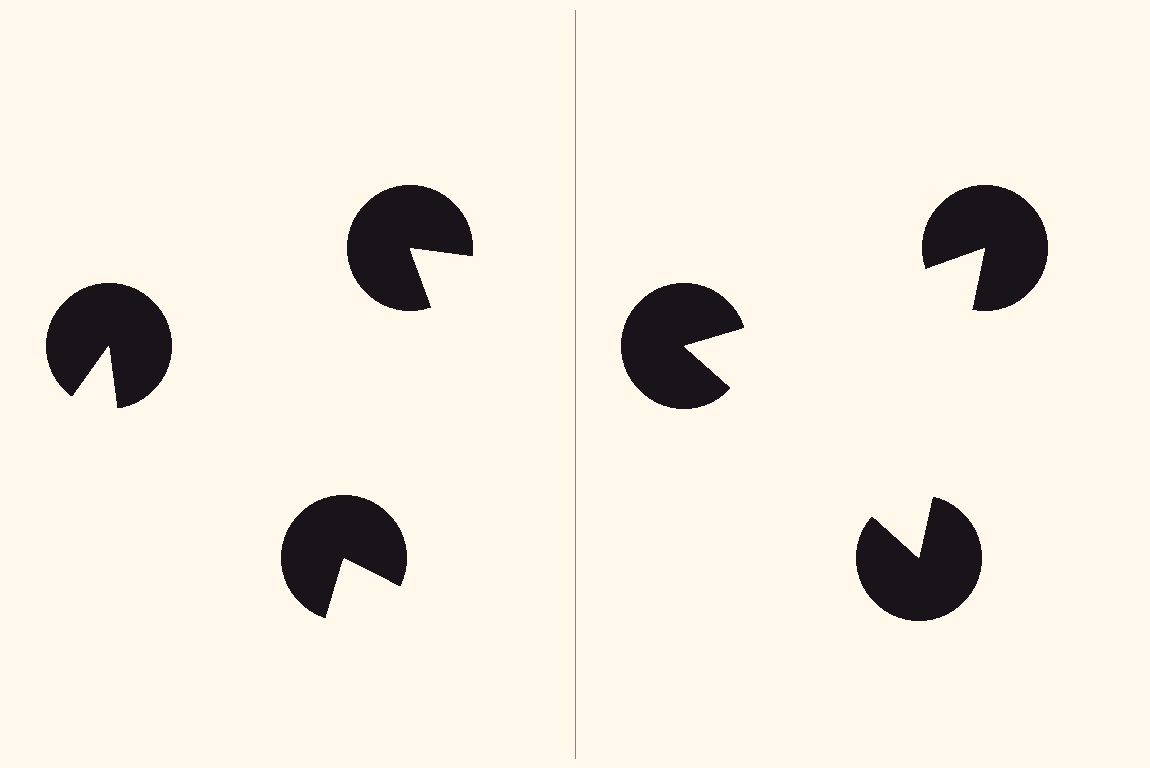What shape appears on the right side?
An illusory triangle.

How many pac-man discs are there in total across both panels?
6 — 3 on each side.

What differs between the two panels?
The pac-man discs are positioned identically on both sides; only the wedge orientations differ. On the right they align to a triangle; on the left they are misaligned.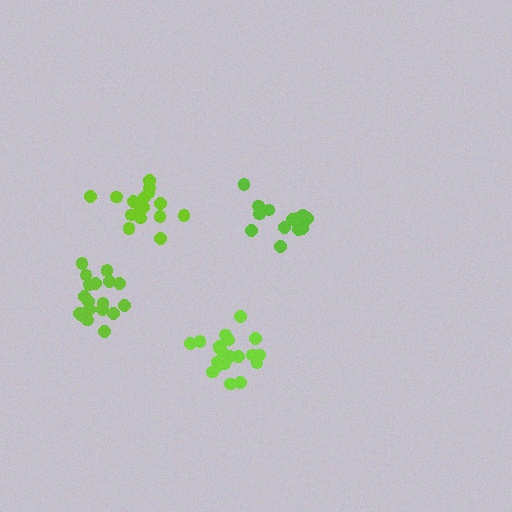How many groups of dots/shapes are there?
There are 4 groups.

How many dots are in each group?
Group 1: 20 dots, Group 2: 14 dots, Group 3: 16 dots, Group 4: 19 dots (69 total).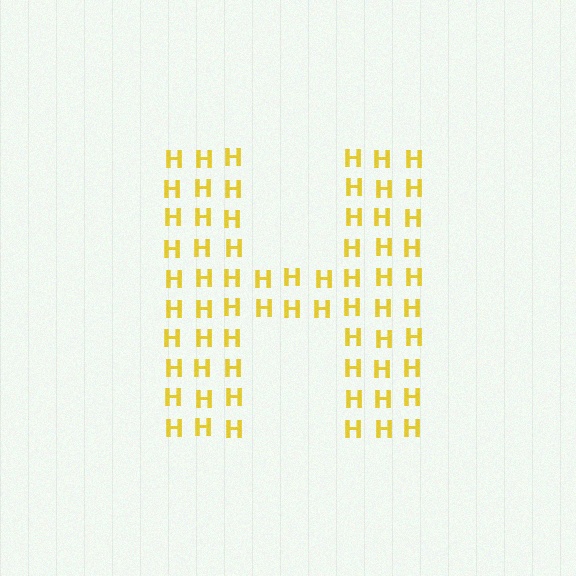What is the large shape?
The large shape is the letter H.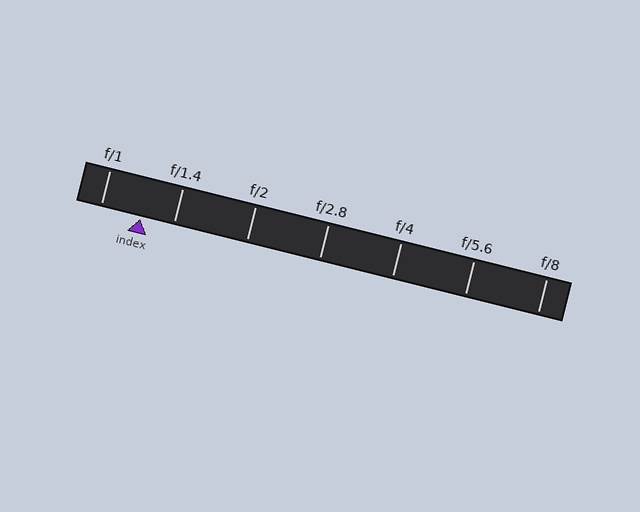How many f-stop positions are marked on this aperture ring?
There are 7 f-stop positions marked.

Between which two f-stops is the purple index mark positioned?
The index mark is between f/1 and f/1.4.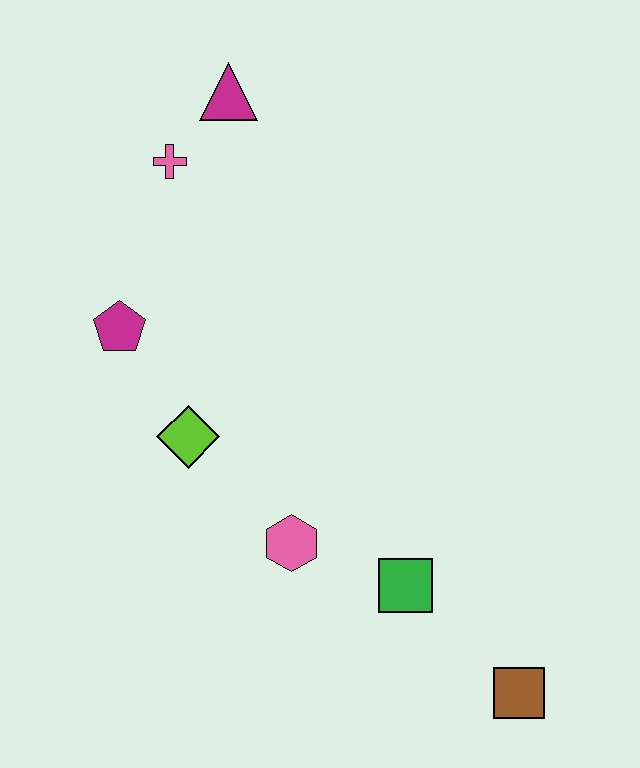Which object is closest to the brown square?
The green square is closest to the brown square.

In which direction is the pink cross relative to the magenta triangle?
The pink cross is below the magenta triangle.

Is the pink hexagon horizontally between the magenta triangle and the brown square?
Yes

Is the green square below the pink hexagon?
Yes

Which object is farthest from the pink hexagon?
The magenta triangle is farthest from the pink hexagon.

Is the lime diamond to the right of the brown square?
No